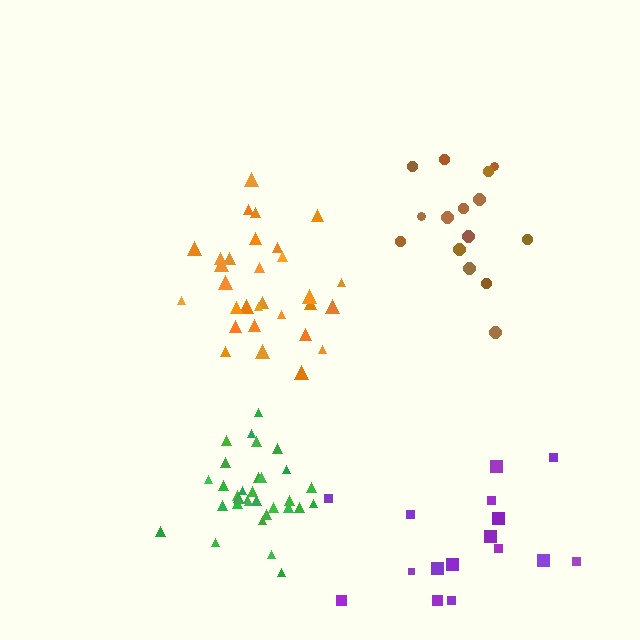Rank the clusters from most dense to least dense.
green, orange, brown, purple.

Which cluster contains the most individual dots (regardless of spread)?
Green (33).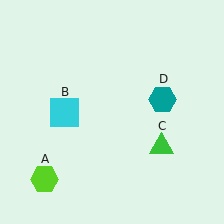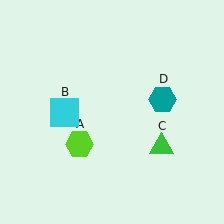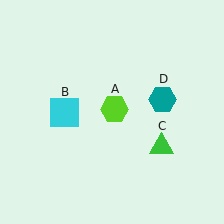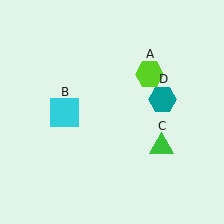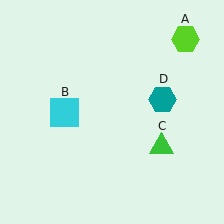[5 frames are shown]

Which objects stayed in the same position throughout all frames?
Cyan square (object B) and green triangle (object C) and teal hexagon (object D) remained stationary.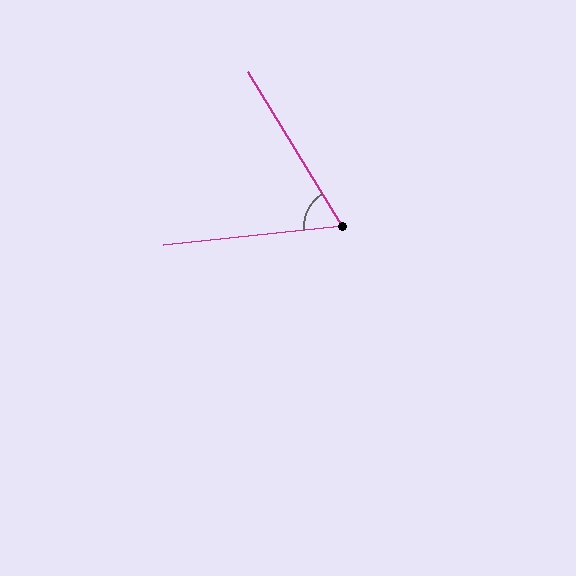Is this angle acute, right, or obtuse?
It is acute.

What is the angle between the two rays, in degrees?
Approximately 65 degrees.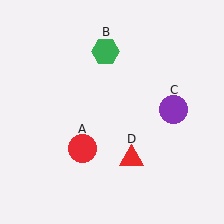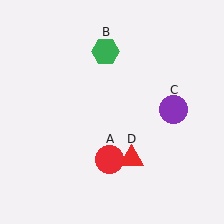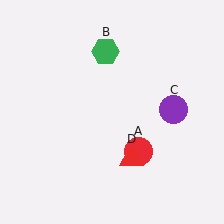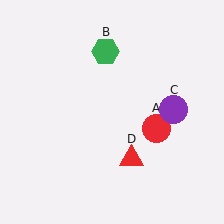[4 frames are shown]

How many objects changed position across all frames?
1 object changed position: red circle (object A).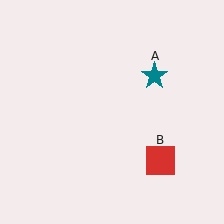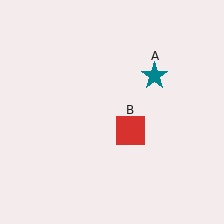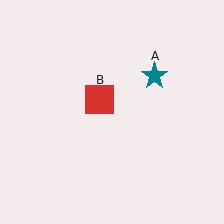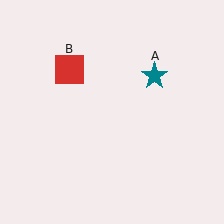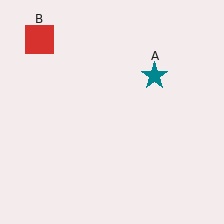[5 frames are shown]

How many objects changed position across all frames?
1 object changed position: red square (object B).